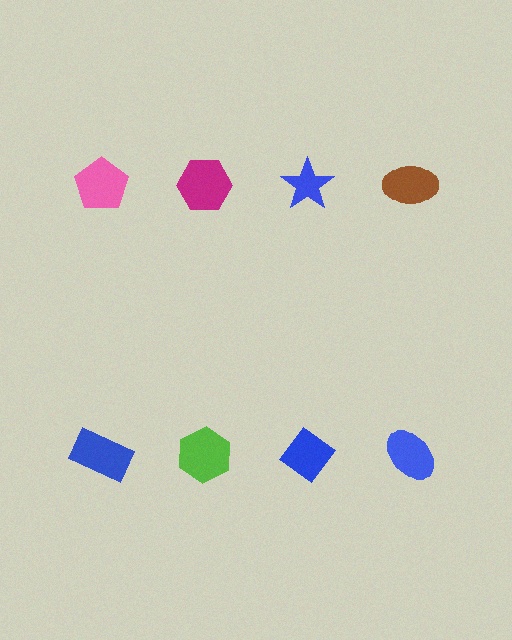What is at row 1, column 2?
A magenta hexagon.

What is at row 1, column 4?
A brown ellipse.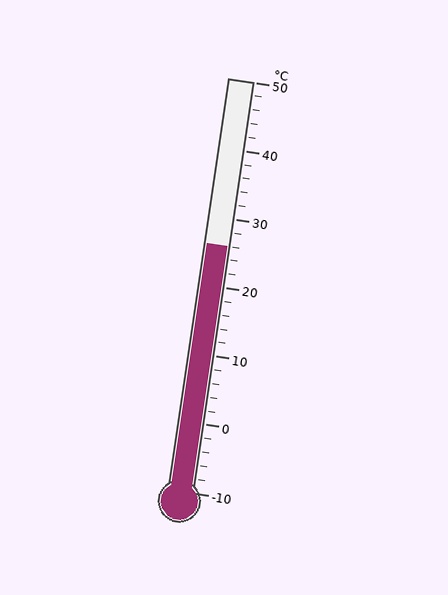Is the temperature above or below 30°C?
The temperature is below 30°C.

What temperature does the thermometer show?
The thermometer shows approximately 26°C.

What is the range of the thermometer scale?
The thermometer scale ranges from -10°C to 50°C.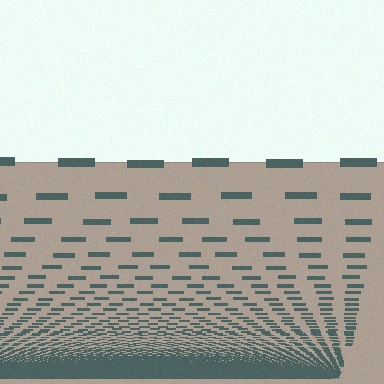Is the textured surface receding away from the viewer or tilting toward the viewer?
The surface appears to tilt toward the viewer. Texture elements get larger and sparser toward the top.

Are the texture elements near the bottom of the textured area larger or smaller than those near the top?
Smaller. The gradient is inverted — elements near the bottom are smaller and denser.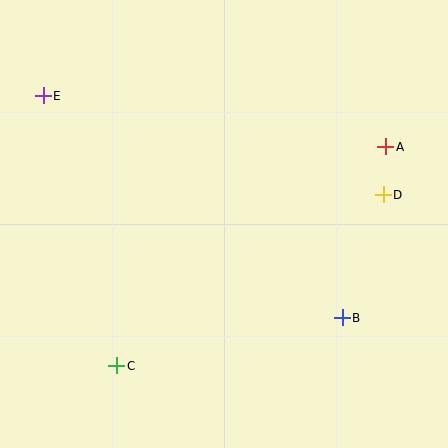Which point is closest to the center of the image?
Point B at (342, 318) is closest to the center.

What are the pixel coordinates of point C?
Point C is at (117, 366).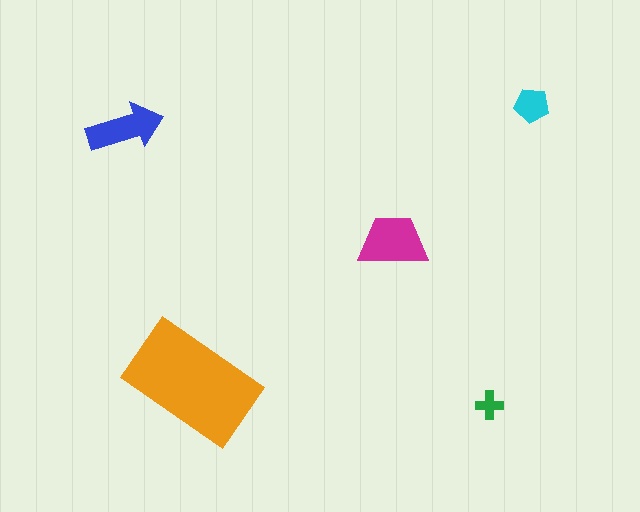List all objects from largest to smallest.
The orange rectangle, the magenta trapezoid, the blue arrow, the cyan pentagon, the green cross.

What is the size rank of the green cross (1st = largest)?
5th.